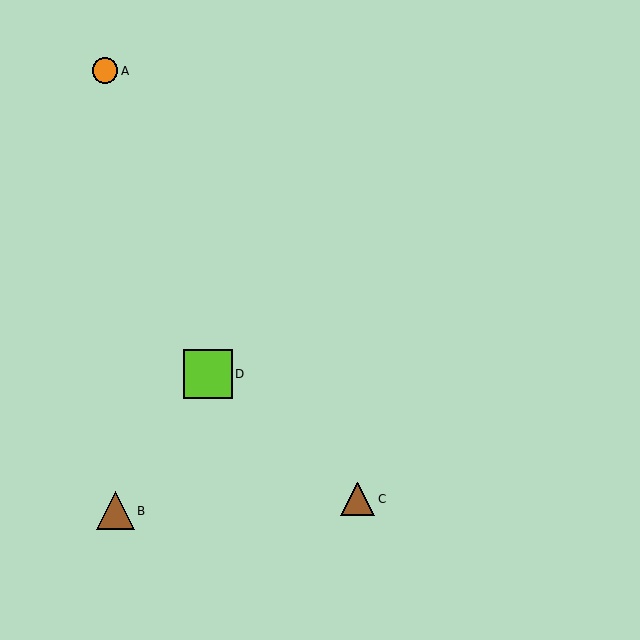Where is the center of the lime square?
The center of the lime square is at (208, 374).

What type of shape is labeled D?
Shape D is a lime square.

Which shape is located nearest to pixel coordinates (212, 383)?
The lime square (labeled D) at (208, 374) is nearest to that location.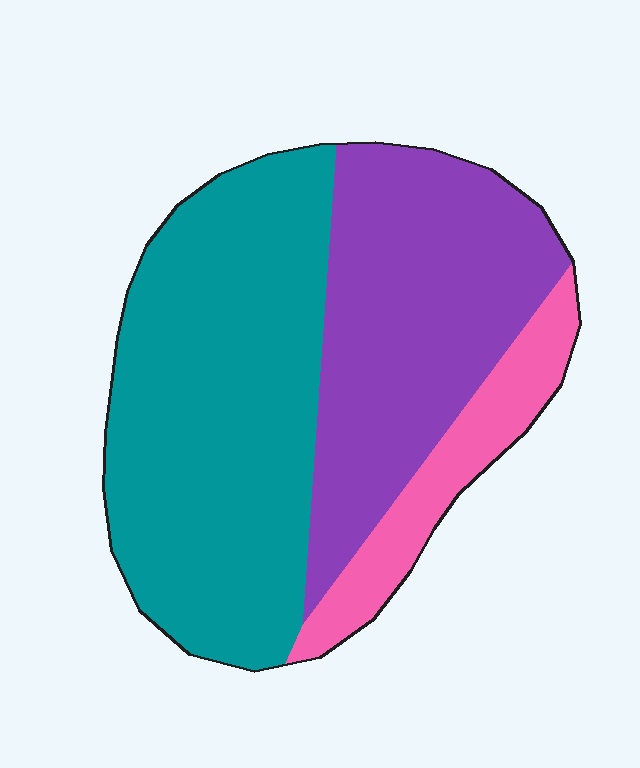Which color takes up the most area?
Teal, at roughly 50%.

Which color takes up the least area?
Pink, at roughly 15%.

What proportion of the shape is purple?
Purple covers around 35% of the shape.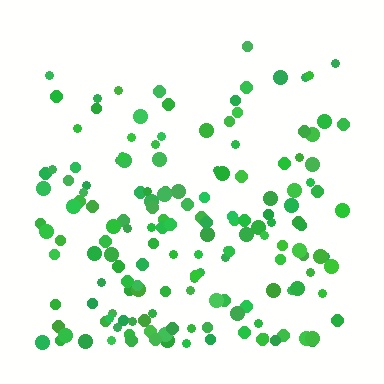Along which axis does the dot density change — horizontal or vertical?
Vertical.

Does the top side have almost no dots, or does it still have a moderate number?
Still a moderate number, just noticeably fewer than the bottom.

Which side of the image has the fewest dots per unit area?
The top.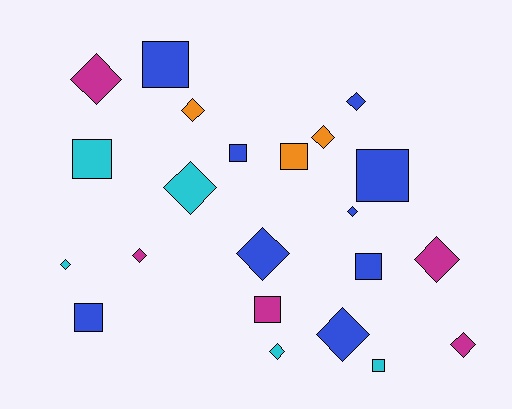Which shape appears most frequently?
Diamond, with 13 objects.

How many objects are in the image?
There are 22 objects.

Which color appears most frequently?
Blue, with 9 objects.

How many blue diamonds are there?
There are 4 blue diamonds.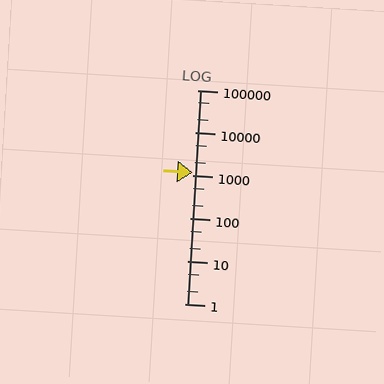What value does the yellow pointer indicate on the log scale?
The pointer indicates approximately 1200.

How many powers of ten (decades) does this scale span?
The scale spans 5 decades, from 1 to 100000.